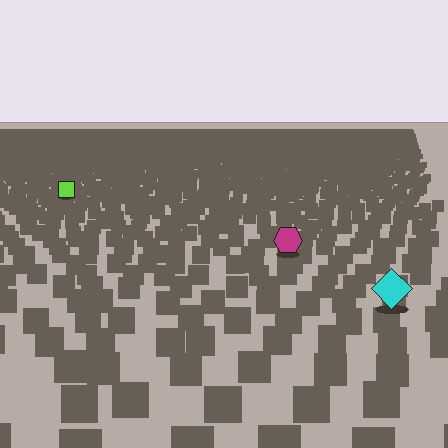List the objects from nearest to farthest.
From nearest to farthest: the cyan diamond, the magenta hexagon, the lime square.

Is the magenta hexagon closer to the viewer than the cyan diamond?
No. The cyan diamond is closer — you can tell from the texture gradient: the ground texture is coarser near it.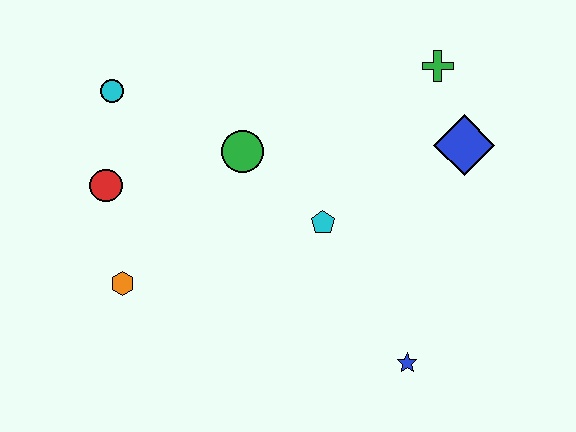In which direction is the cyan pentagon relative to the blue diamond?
The cyan pentagon is to the left of the blue diamond.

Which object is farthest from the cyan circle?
The blue star is farthest from the cyan circle.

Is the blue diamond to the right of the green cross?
Yes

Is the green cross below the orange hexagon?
No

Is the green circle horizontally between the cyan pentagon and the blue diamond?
No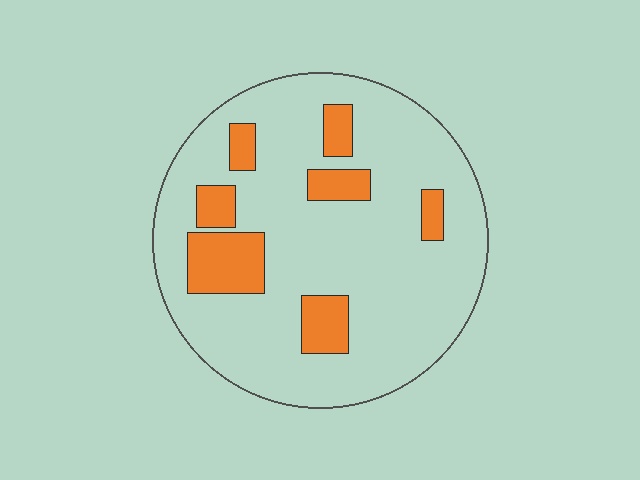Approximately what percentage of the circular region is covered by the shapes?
Approximately 15%.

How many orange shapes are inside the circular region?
7.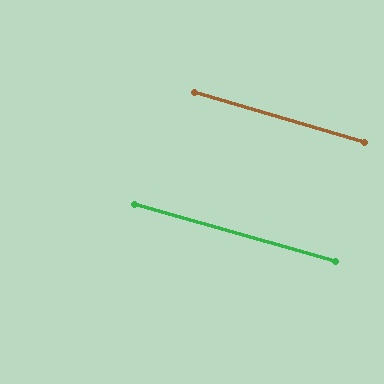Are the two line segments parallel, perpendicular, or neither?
Parallel — their directions differ by only 0.6°.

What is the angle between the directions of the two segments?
Approximately 1 degree.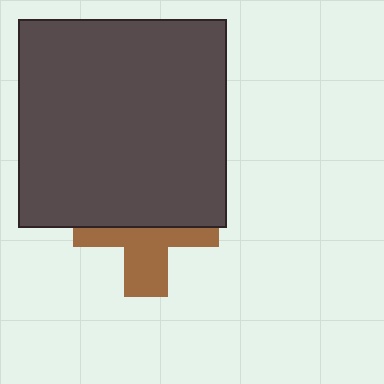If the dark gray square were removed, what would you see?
You would see the complete brown cross.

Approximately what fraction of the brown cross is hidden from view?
Roughly 53% of the brown cross is hidden behind the dark gray square.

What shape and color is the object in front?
The object in front is a dark gray square.